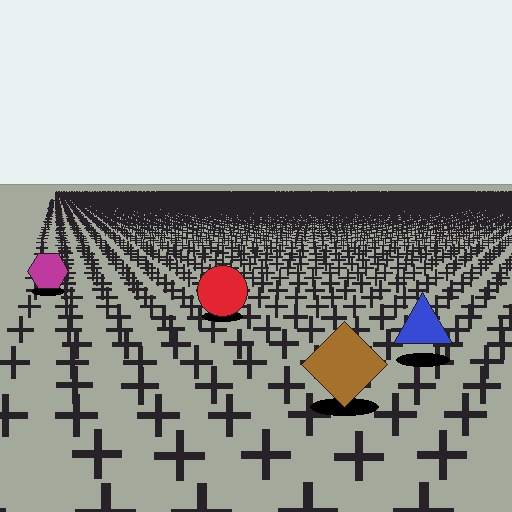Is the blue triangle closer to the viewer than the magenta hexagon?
Yes. The blue triangle is closer — you can tell from the texture gradient: the ground texture is coarser near it.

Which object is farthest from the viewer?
The magenta hexagon is farthest from the viewer. It appears smaller and the ground texture around it is denser.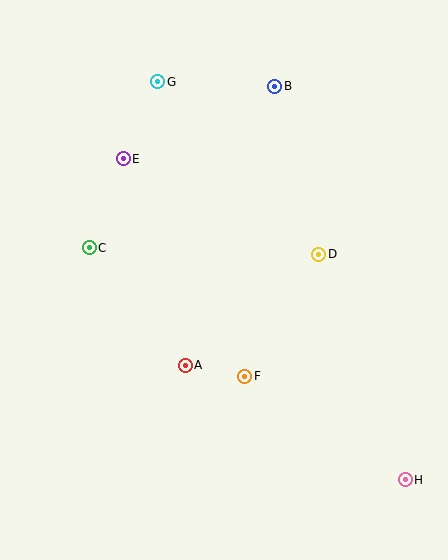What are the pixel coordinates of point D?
Point D is at (319, 254).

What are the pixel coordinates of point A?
Point A is at (185, 365).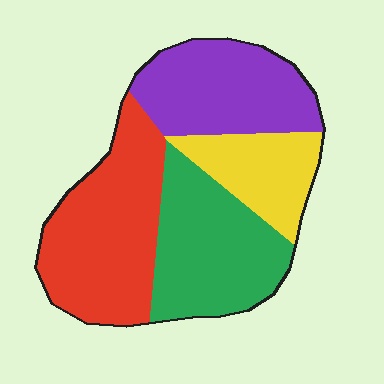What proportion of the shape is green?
Green covers 27% of the shape.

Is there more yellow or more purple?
Purple.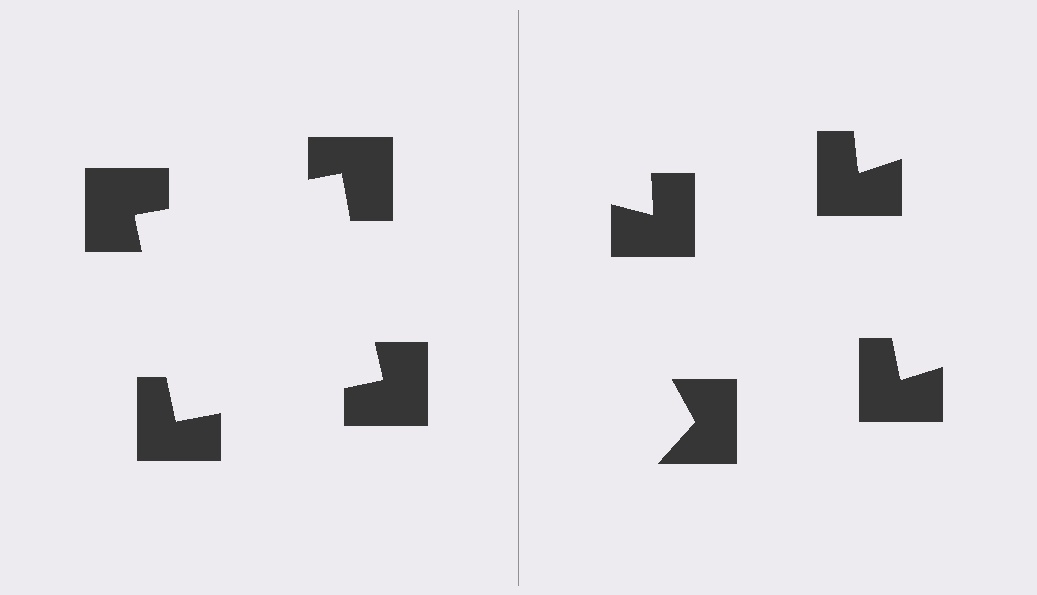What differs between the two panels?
The notched squares are positioned identically on both sides; only the wedge orientations differ. On the left they align to a square; on the right they are misaligned.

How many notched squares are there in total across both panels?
8 — 4 on each side.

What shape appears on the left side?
An illusory square.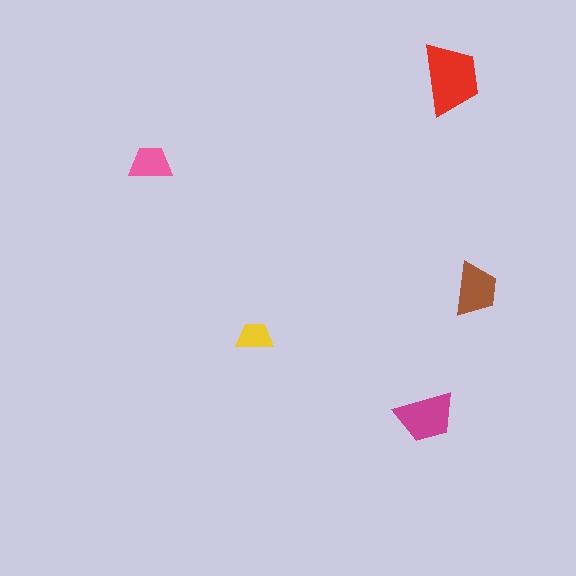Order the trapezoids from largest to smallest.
the red one, the magenta one, the brown one, the pink one, the yellow one.